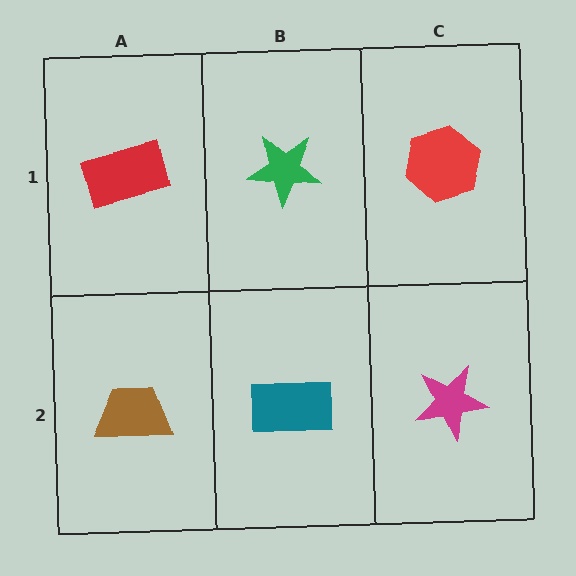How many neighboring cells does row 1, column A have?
2.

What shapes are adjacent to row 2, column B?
A green star (row 1, column B), a brown trapezoid (row 2, column A), a magenta star (row 2, column C).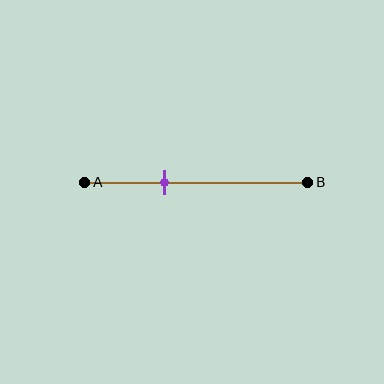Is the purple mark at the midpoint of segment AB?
No, the mark is at about 35% from A, not at the 50% midpoint.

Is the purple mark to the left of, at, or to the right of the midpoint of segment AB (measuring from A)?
The purple mark is to the left of the midpoint of segment AB.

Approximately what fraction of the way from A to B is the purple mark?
The purple mark is approximately 35% of the way from A to B.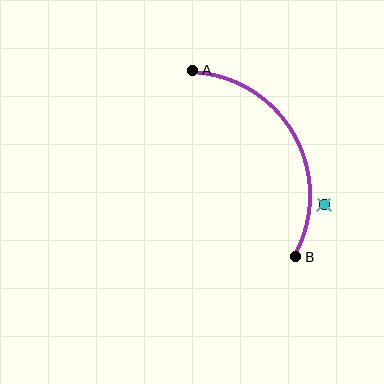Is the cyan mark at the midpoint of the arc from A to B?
No — the cyan mark does not lie on the arc at all. It sits slightly outside the curve.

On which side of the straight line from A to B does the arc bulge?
The arc bulges to the right of the straight line connecting A and B.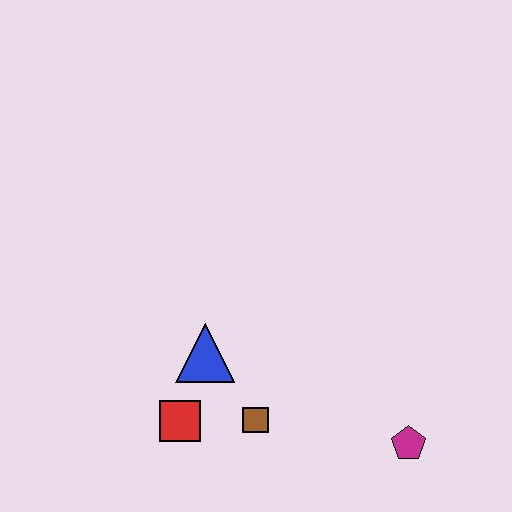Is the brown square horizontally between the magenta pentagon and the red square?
Yes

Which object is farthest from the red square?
The magenta pentagon is farthest from the red square.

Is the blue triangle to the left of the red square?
No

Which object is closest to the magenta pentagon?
The brown square is closest to the magenta pentagon.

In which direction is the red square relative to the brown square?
The red square is to the left of the brown square.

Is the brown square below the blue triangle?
Yes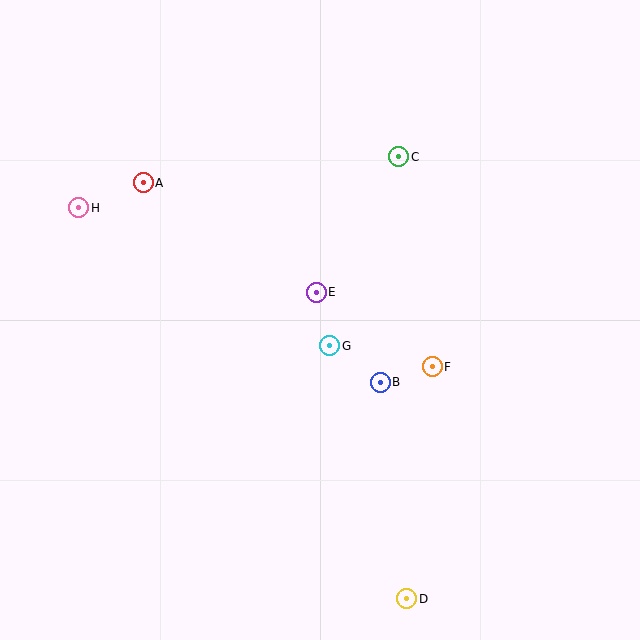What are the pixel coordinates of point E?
Point E is at (316, 292).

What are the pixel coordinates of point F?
Point F is at (432, 367).